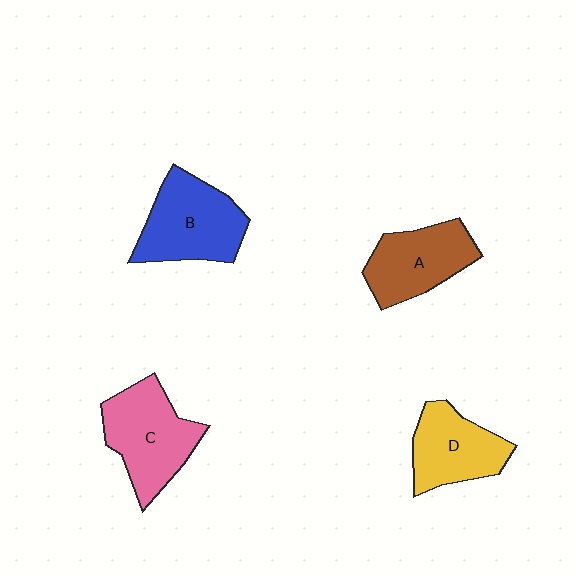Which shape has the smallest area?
Shape D (yellow).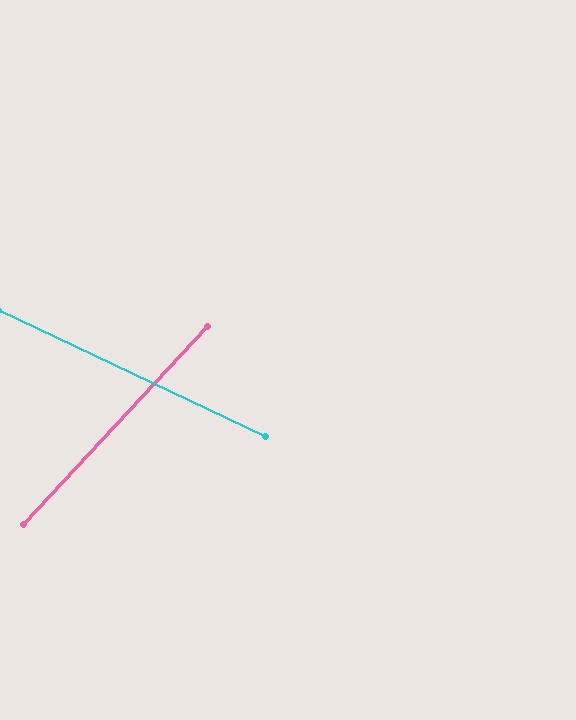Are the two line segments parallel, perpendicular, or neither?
Neither parallel nor perpendicular — they differ by about 72°.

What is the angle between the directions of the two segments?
Approximately 72 degrees.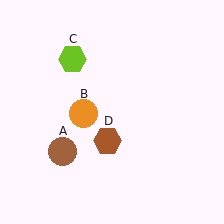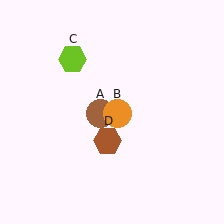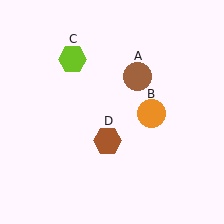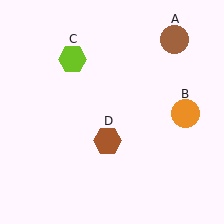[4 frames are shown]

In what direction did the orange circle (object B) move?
The orange circle (object B) moved right.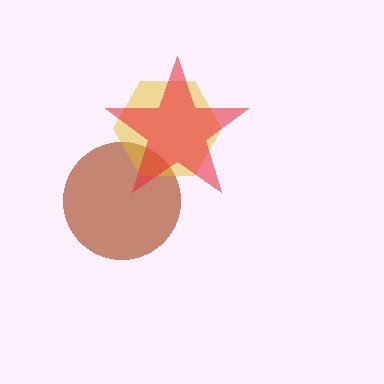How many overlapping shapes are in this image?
There are 3 overlapping shapes in the image.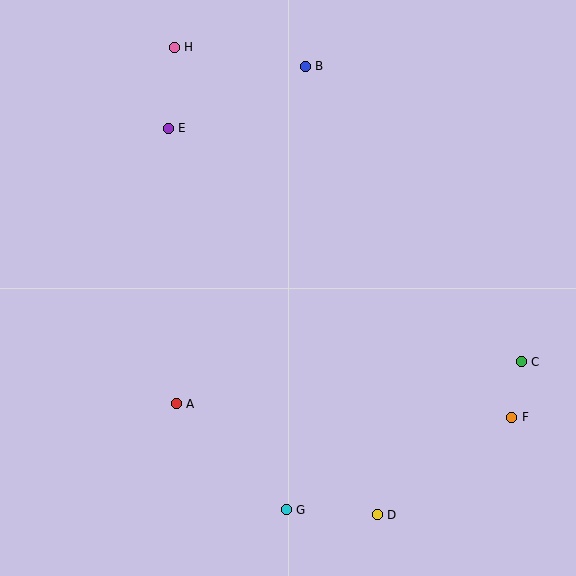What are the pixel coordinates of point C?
Point C is at (521, 362).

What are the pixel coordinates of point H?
Point H is at (174, 47).